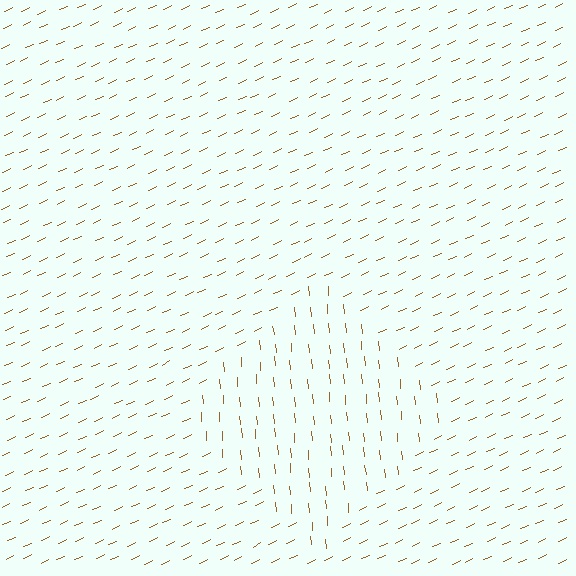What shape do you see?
I see a diamond.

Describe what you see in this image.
The image is filled with small brown line segments. A diamond region in the image has lines oriented differently from the surrounding lines, creating a visible texture boundary.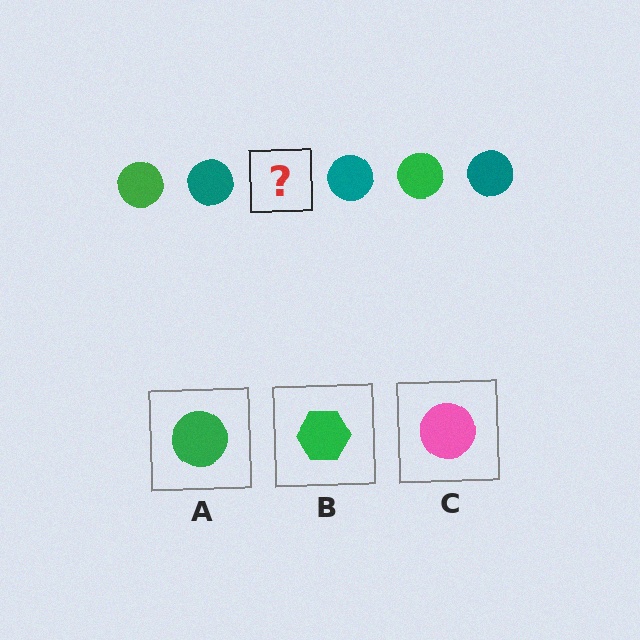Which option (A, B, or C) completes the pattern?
A.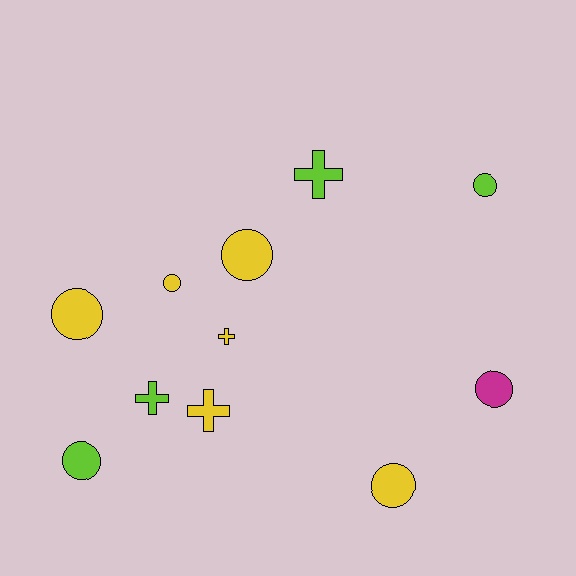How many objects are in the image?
There are 11 objects.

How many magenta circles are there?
There is 1 magenta circle.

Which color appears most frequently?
Yellow, with 6 objects.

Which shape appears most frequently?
Circle, with 7 objects.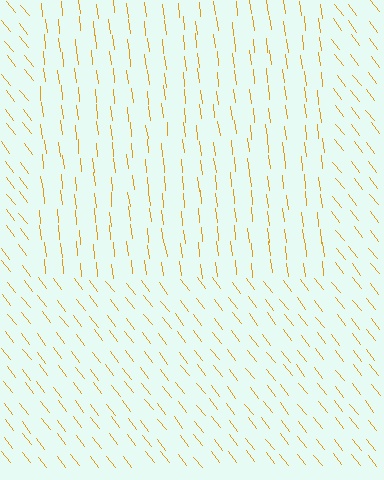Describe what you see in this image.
The image is filled with small orange line segments. A rectangle region in the image has lines oriented differently from the surrounding lines, creating a visible texture boundary.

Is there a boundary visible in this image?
Yes, there is a texture boundary formed by a change in line orientation.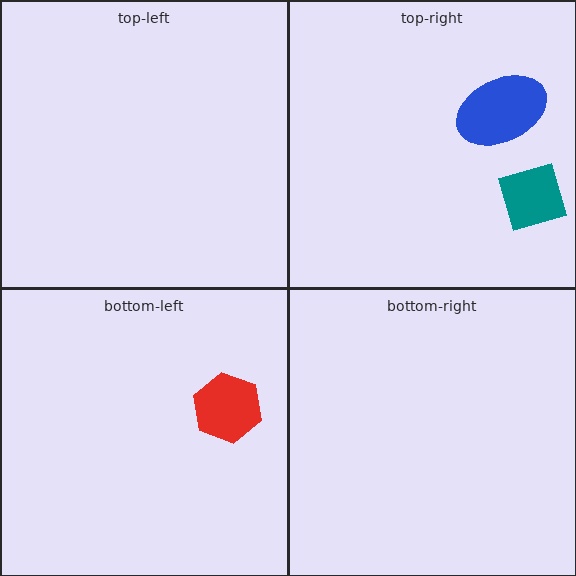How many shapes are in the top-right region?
2.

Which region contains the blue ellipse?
The top-right region.